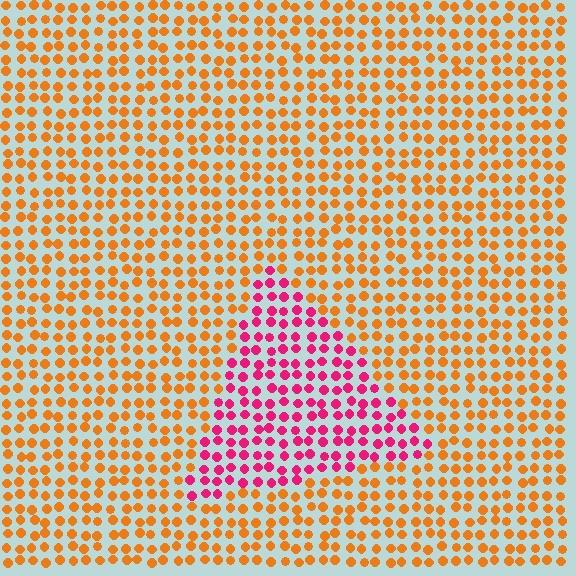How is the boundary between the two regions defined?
The boundary is defined purely by a slight shift in hue (about 57 degrees). Spacing, size, and orientation are identical on both sides.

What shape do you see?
I see a triangle.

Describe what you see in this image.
The image is filled with small orange elements in a uniform arrangement. A triangle-shaped region is visible where the elements are tinted to a slightly different hue, forming a subtle color boundary.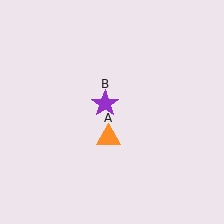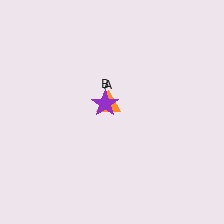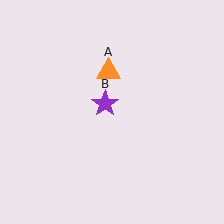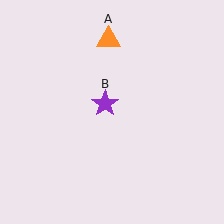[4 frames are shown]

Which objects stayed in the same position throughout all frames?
Purple star (object B) remained stationary.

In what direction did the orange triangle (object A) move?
The orange triangle (object A) moved up.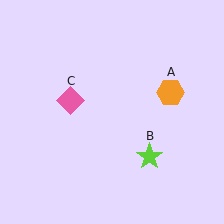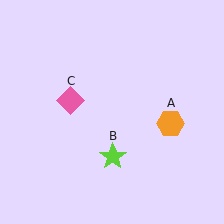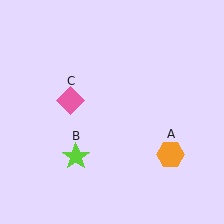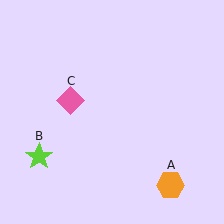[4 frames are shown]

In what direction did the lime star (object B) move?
The lime star (object B) moved left.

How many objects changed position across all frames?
2 objects changed position: orange hexagon (object A), lime star (object B).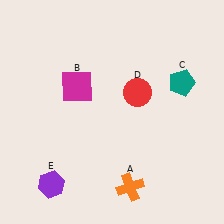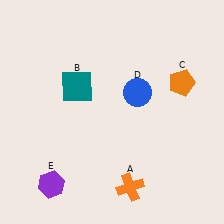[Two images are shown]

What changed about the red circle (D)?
In Image 1, D is red. In Image 2, it changed to blue.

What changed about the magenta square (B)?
In Image 1, B is magenta. In Image 2, it changed to teal.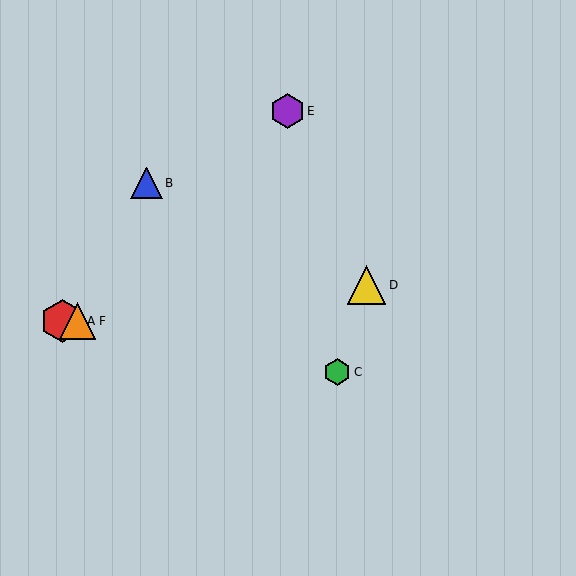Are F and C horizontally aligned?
No, F is at y≈321 and C is at y≈372.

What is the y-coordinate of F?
Object F is at y≈321.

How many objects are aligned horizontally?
2 objects (A, F) are aligned horizontally.